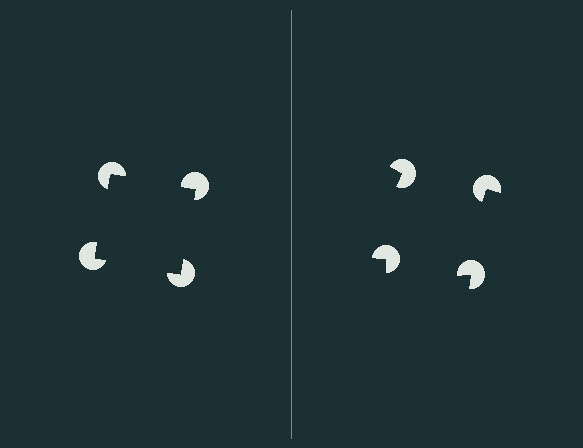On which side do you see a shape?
An illusory square appears on the left side. On the right side the wedge cuts are rotated, so no coherent shape forms.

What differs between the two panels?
The pac-man discs are positioned identically on both sides; only the wedge orientations differ. On the left they align to a square; on the right they are misaligned.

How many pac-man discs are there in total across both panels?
8 — 4 on each side.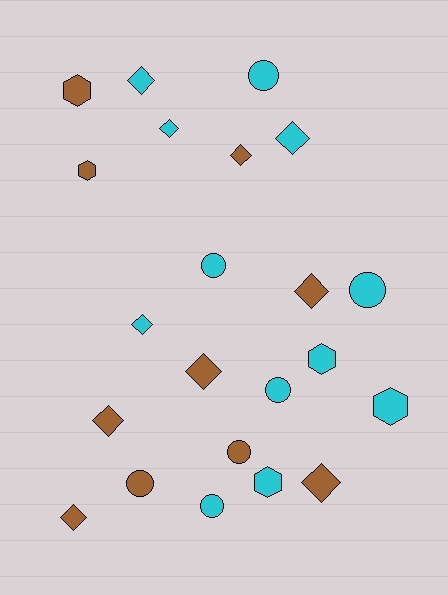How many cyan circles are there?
There are 5 cyan circles.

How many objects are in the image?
There are 22 objects.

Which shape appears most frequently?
Diamond, with 10 objects.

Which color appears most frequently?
Cyan, with 12 objects.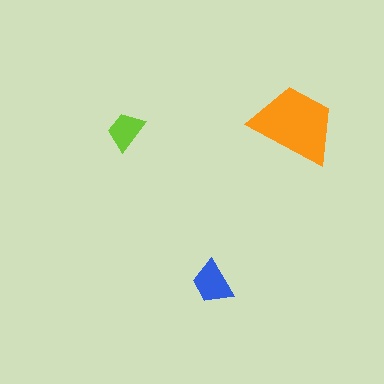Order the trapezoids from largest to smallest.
the orange one, the blue one, the lime one.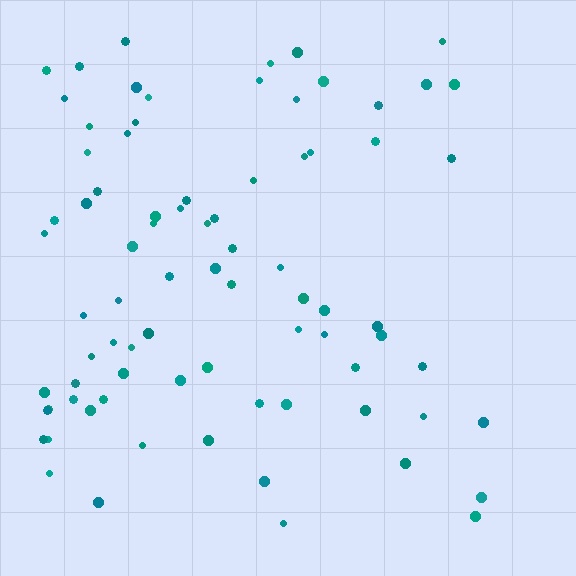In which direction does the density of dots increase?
From right to left, with the left side densest.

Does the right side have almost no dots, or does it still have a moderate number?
Still a moderate number, just noticeably fewer than the left.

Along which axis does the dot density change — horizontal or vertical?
Horizontal.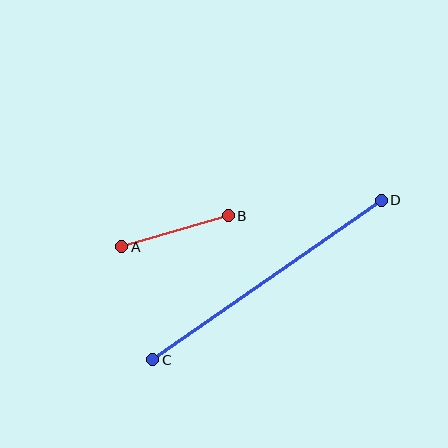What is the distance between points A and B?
The distance is approximately 111 pixels.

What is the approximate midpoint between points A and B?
The midpoint is at approximately (175, 231) pixels.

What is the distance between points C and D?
The distance is approximately 279 pixels.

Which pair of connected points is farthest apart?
Points C and D are farthest apart.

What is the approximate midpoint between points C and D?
The midpoint is at approximately (267, 280) pixels.